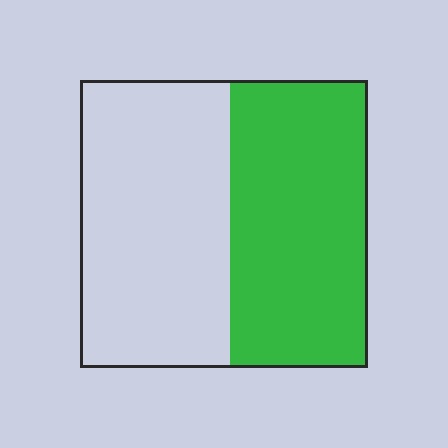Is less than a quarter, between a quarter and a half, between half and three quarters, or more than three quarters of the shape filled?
Between a quarter and a half.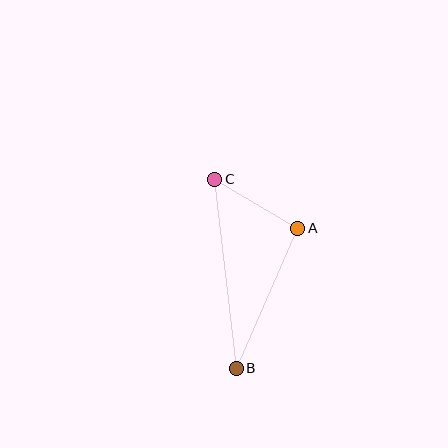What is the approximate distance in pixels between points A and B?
The distance between A and B is approximately 153 pixels.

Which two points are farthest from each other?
Points B and C are farthest from each other.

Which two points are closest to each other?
Points A and C are closest to each other.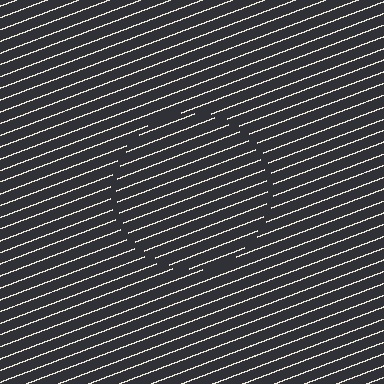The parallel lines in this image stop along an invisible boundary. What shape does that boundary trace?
An illusory circle. The interior of the shape contains the same grating, shifted by half a period — the contour is defined by the phase discontinuity where line-ends from the inner and outer gratings abut.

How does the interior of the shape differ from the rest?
The interior of the shape contains the same grating, shifted by half a period — the contour is defined by the phase discontinuity where line-ends from the inner and outer gratings abut.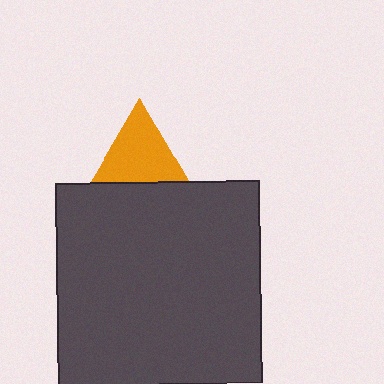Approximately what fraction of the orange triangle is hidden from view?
Roughly 34% of the orange triangle is hidden behind the dark gray square.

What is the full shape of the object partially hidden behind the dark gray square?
The partially hidden object is an orange triangle.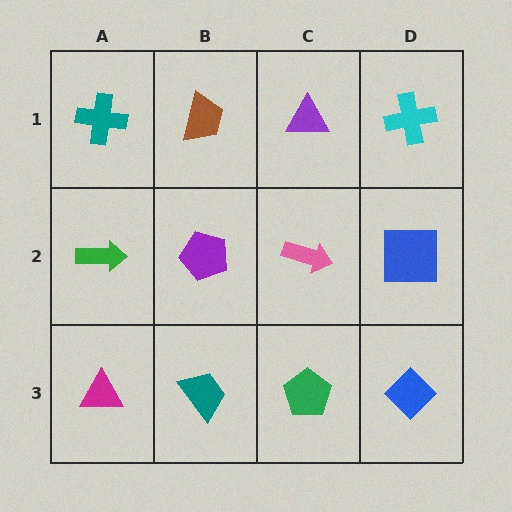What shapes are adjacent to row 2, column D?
A cyan cross (row 1, column D), a blue diamond (row 3, column D), a pink arrow (row 2, column C).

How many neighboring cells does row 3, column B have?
3.